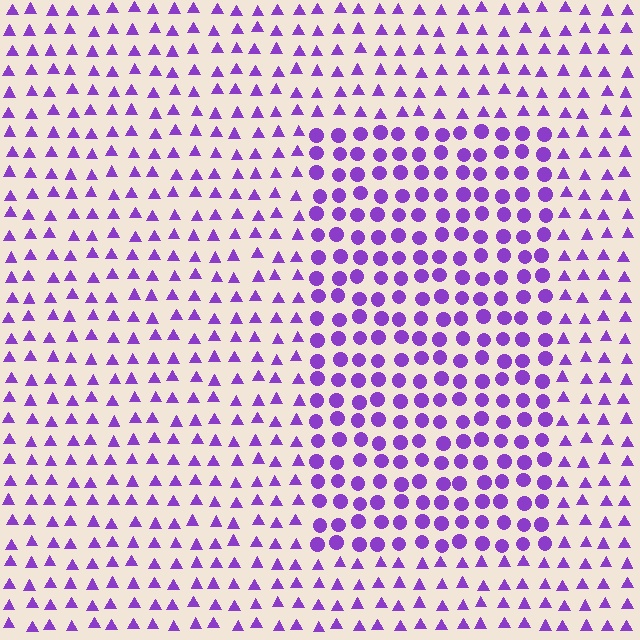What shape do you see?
I see a rectangle.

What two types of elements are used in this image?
The image uses circles inside the rectangle region and triangles outside it.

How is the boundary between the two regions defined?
The boundary is defined by a change in element shape: circles inside vs. triangles outside. All elements share the same color and spacing.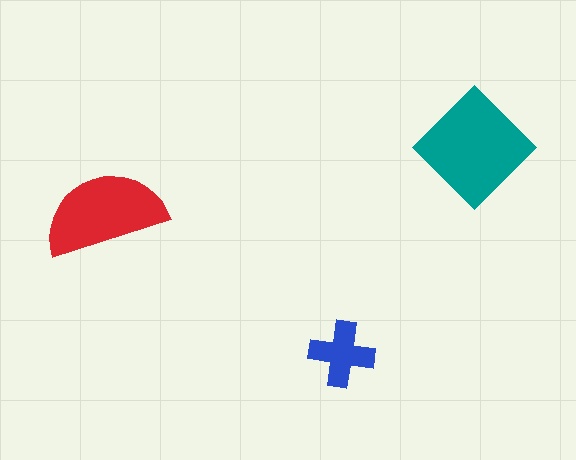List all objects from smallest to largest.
The blue cross, the red semicircle, the teal diamond.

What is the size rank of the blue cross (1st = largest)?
3rd.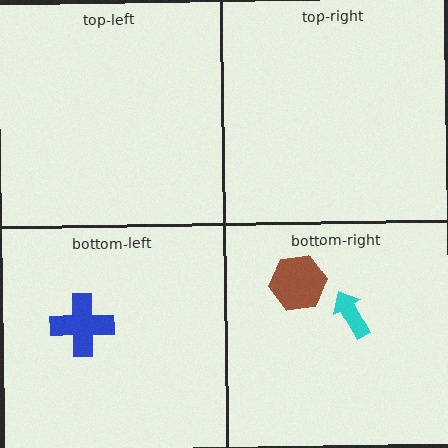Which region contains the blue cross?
The bottom-left region.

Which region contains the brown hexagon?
The bottom-right region.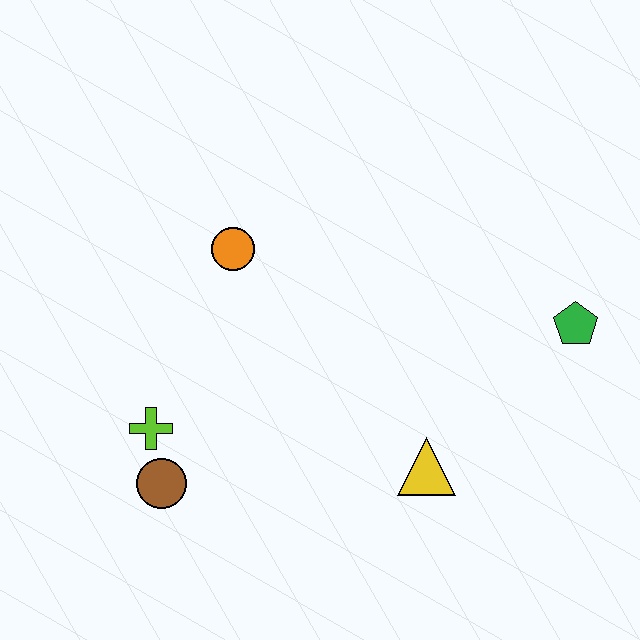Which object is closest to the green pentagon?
The yellow triangle is closest to the green pentagon.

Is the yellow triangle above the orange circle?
No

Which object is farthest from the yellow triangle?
The orange circle is farthest from the yellow triangle.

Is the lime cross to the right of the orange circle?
No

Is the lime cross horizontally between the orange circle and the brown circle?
No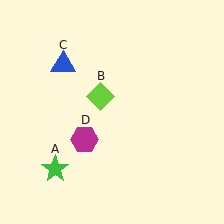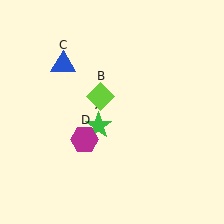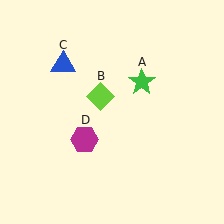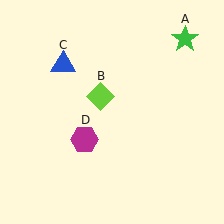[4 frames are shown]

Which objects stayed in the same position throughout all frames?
Lime diamond (object B) and blue triangle (object C) and magenta hexagon (object D) remained stationary.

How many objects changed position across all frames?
1 object changed position: green star (object A).